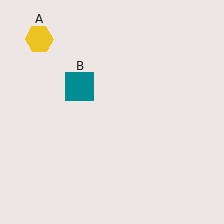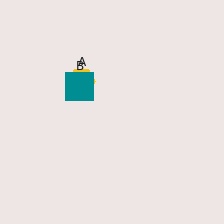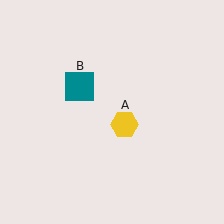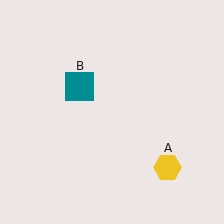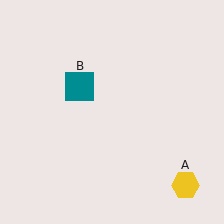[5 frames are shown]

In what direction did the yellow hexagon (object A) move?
The yellow hexagon (object A) moved down and to the right.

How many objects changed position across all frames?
1 object changed position: yellow hexagon (object A).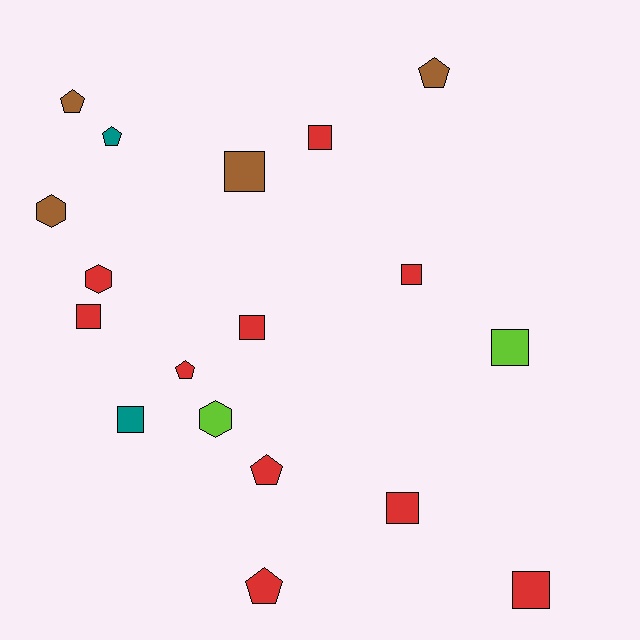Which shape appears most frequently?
Square, with 9 objects.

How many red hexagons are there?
There is 1 red hexagon.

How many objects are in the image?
There are 18 objects.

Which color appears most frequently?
Red, with 10 objects.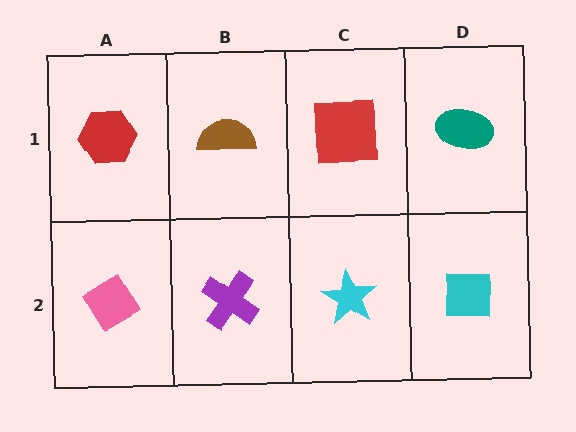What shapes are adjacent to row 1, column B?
A purple cross (row 2, column B), a red hexagon (row 1, column A), a red square (row 1, column C).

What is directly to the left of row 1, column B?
A red hexagon.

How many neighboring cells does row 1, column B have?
3.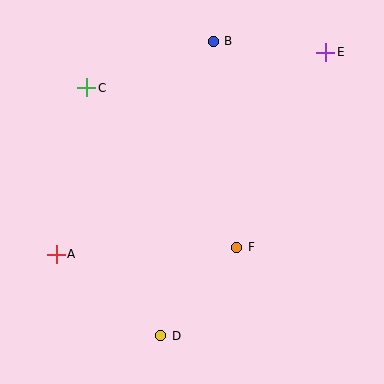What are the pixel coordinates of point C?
Point C is at (87, 88).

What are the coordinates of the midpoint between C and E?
The midpoint between C and E is at (206, 70).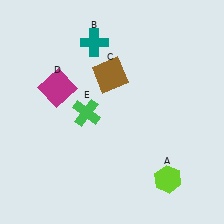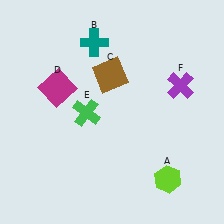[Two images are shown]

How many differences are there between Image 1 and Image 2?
There is 1 difference between the two images.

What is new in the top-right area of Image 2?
A purple cross (F) was added in the top-right area of Image 2.